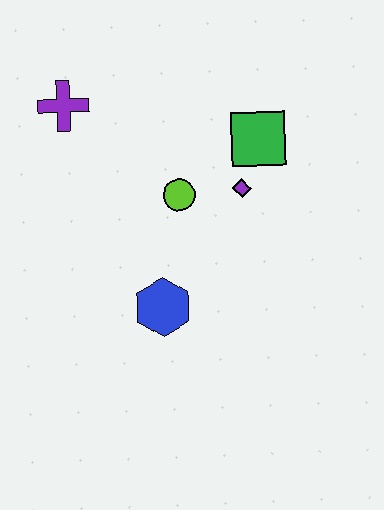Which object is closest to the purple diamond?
The green square is closest to the purple diamond.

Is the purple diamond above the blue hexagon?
Yes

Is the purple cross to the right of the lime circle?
No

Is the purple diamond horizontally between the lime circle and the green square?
Yes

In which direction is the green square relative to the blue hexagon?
The green square is above the blue hexagon.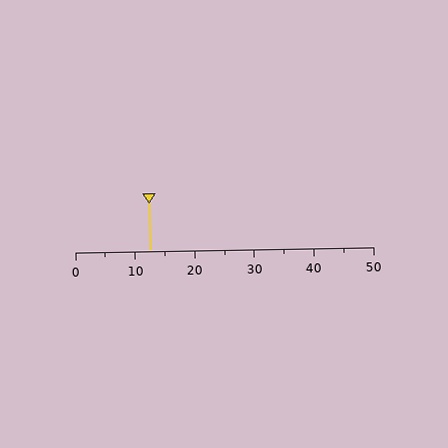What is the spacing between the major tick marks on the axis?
The major ticks are spaced 10 apart.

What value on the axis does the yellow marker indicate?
The marker indicates approximately 12.5.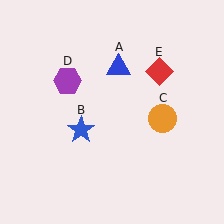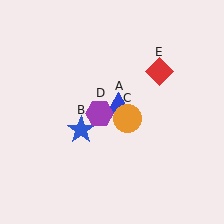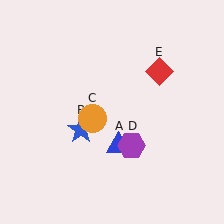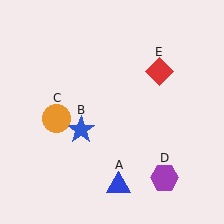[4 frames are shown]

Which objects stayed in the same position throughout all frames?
Blue star (object B) and red diamond (object E) remained stationary.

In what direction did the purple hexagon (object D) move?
The purple hexagon (object D) moved down and to the right.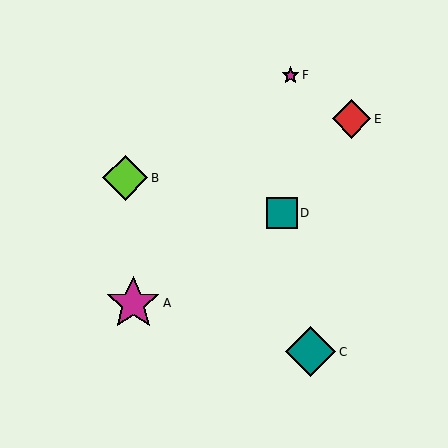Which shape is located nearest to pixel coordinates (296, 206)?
The teal square (labeled D) at (282, 213) is nearest to that location.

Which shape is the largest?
The magenta star (labeled A) is the largest.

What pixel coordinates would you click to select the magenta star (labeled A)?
Click at (133, 303) to select the magenta star A.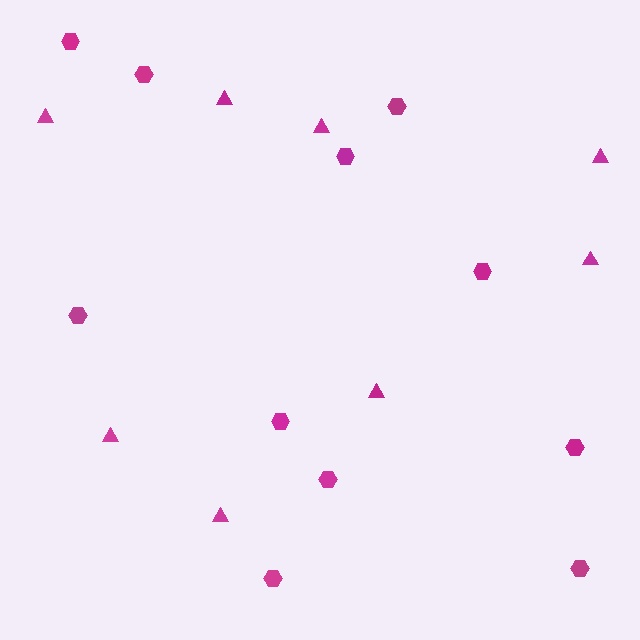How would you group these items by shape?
There are 2 groups: one group of triangles (8) and one group of hexagons (11).